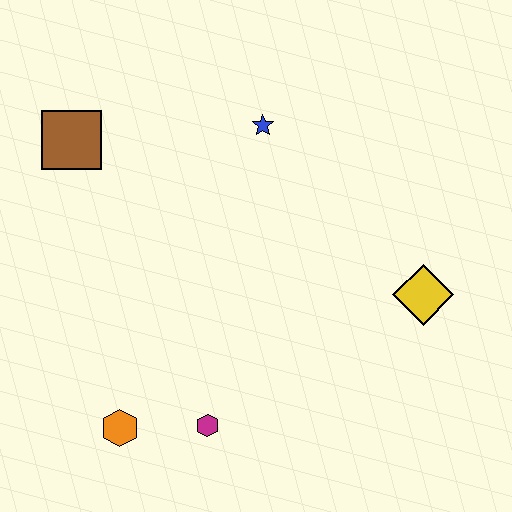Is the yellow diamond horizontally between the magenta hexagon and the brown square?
No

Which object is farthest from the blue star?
The orange hexagon is farthest from the blue star.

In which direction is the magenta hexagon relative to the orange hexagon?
The magenta hexagon is to the right of the orange hexagon.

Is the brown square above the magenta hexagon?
Yes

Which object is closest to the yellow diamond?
The blue star is closest to the yellow diamond.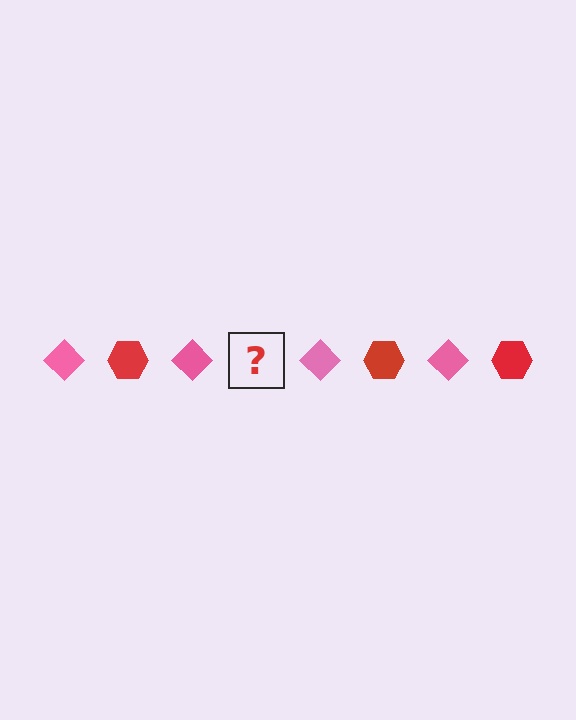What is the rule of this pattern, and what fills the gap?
The rule is that the pattern alternates between pink diamond and red hexagon. The gap should be filled with a red hexagon.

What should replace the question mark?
The question mark should be replaced with a red hexagon.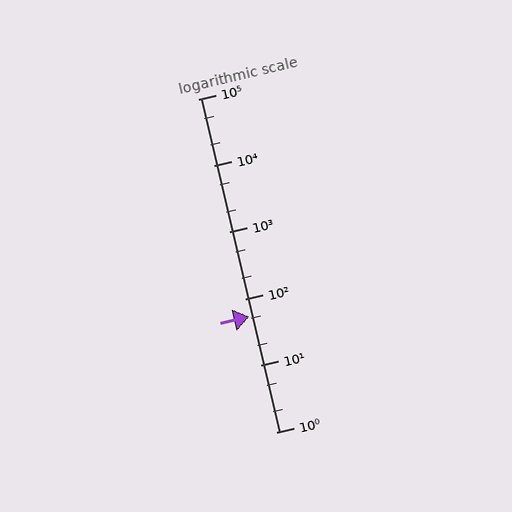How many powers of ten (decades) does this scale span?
The scale spans 5 decades, from 1 to 100000.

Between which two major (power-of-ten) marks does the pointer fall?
The pointer is between 10 and 100.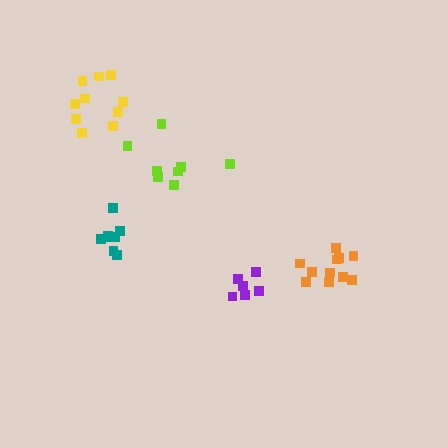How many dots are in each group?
Group 1: 11 dots, Group 2: 8 dots, Group 3: 6 dots, Group 4: 8 dots, Group 5: 10 dots (43 total).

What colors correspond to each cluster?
The clusters are colored: orange, lime, purple, teal, yellow.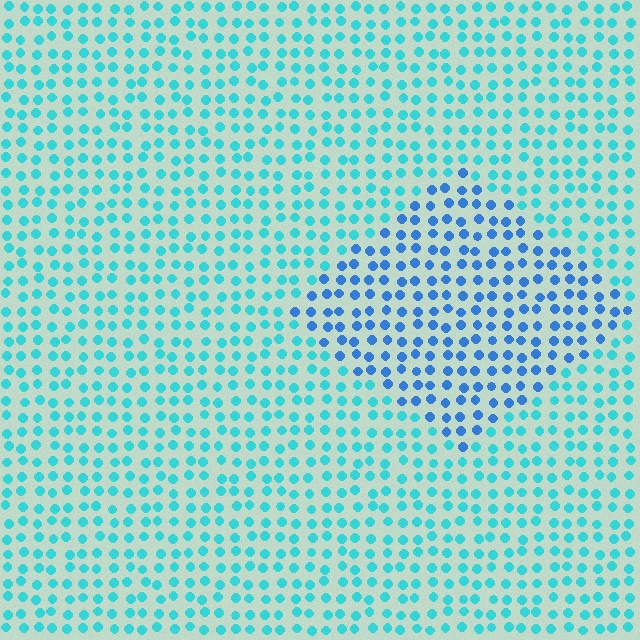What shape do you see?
I see a diamond.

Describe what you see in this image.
The image is filled with small cyan elements in a uniform arrangement. A diamond-shaped region is visible where the elements are tinted to a slightly different hue, forming a subtle color boundary.